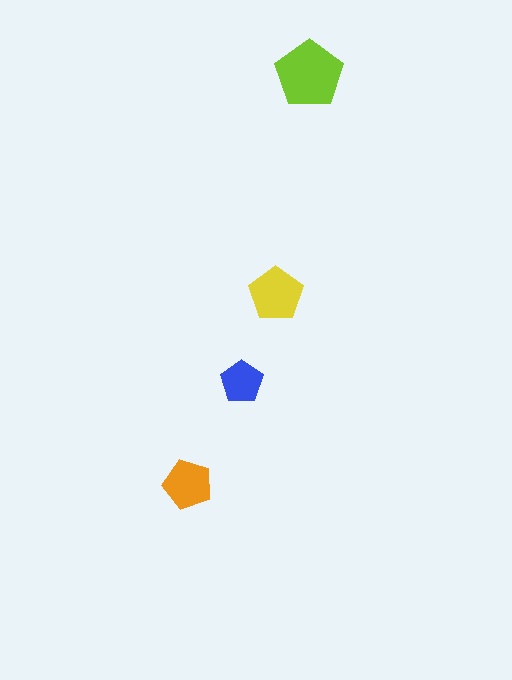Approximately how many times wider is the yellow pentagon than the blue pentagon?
About 1.5 times wider.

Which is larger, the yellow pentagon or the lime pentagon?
The lime one.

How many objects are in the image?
There are 4 objects in the image.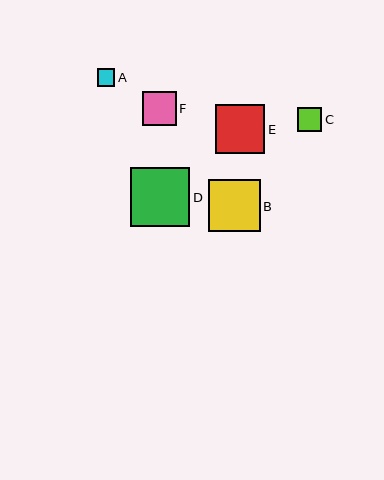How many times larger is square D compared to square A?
Square D is approximately 3.5 times the size of square A.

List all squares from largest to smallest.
From largest to smallest: D, B, E, F, C, A.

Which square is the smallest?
Square A is the smallest with a size of approximately 17 pixels.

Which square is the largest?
Square D is the largest with a size of approximately 59 pixels.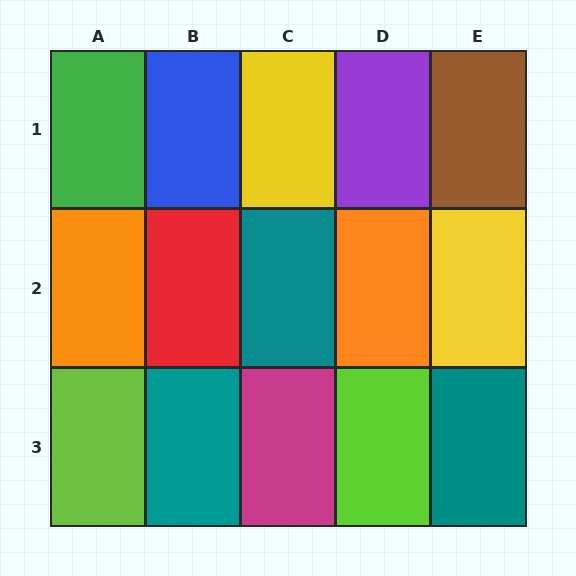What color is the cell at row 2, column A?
Orange.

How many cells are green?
1 cell is green.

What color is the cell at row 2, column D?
Orange.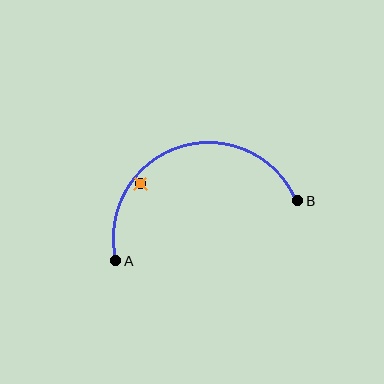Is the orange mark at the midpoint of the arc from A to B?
No — the orange mark does not lie on the arc at all. It sits slightly inside the curve.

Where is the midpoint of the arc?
The arc midpoint is the point on the curve farthest from the straight line joining A and B. It sits above that line.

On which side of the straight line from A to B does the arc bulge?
The arc bulges above the straight line connecting A and B.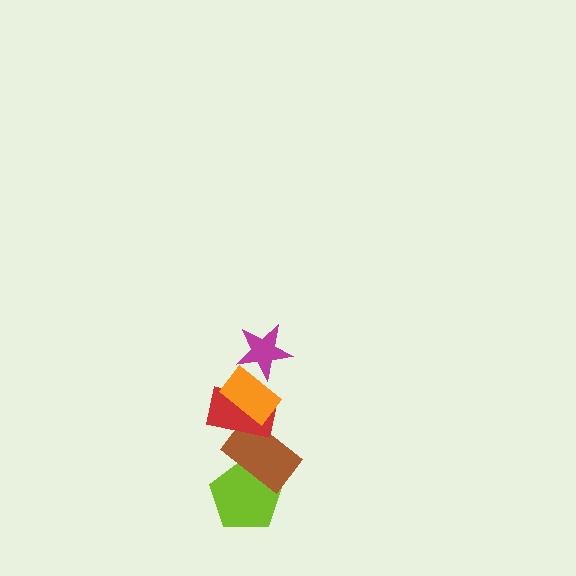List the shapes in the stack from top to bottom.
From top to bottom: the magenta star, the orange rectangle, the red rectangle, the brown rectangle, the lime pentagon.